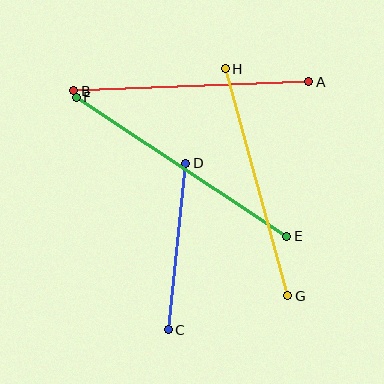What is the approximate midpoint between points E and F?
The midpoint is at approximately (181, 167) pixels.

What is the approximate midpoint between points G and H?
The midpoint is at approximately (257, 182) pixels.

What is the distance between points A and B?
The distance is approximately 235 pixels.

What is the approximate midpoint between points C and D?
The midpoint is at approximately (177, 247) pixels.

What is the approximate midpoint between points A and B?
The midpoint is at approximately (191, 86) pixels.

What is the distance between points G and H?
The distance is approximately 235 pixels.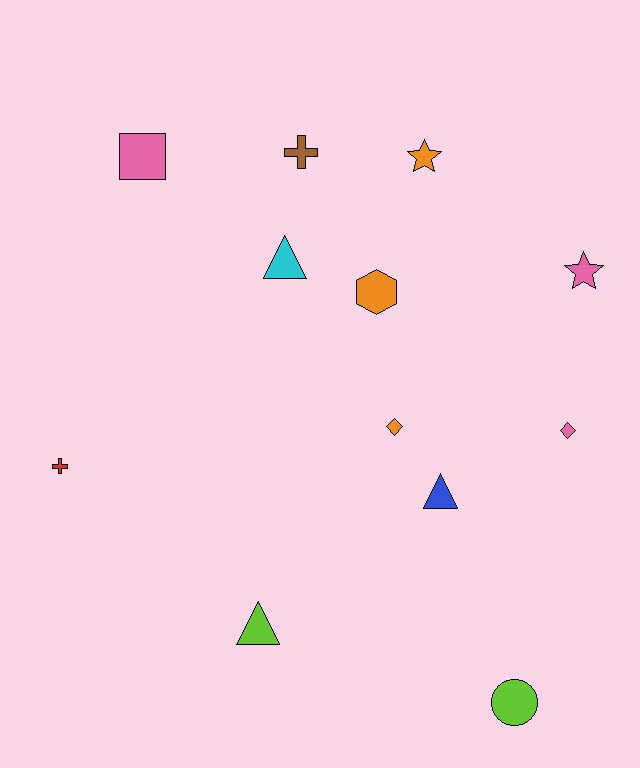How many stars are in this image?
There are 2 stars.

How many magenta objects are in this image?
There are no magenta objects.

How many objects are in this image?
There are 12 objects.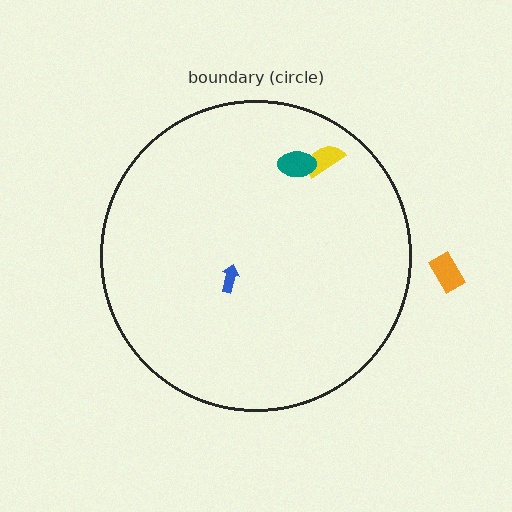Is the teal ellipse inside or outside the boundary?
Inside.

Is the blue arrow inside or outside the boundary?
Inside.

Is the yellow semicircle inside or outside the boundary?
Inside.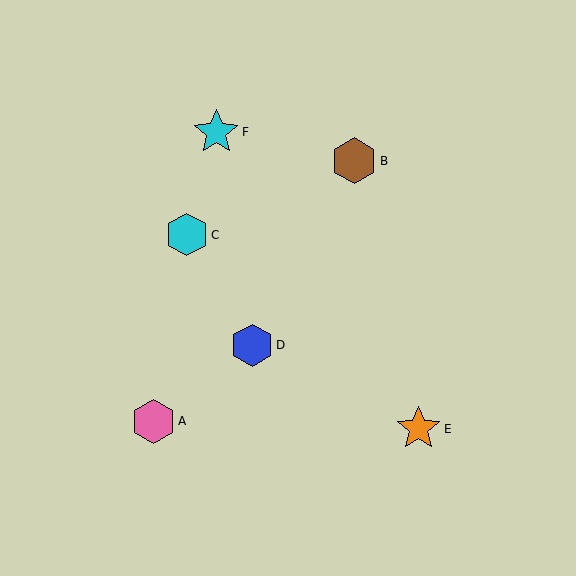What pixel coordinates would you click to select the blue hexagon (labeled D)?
Click at (252, 345) to select the blue hexagon D.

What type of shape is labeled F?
Shape F is a cyan star.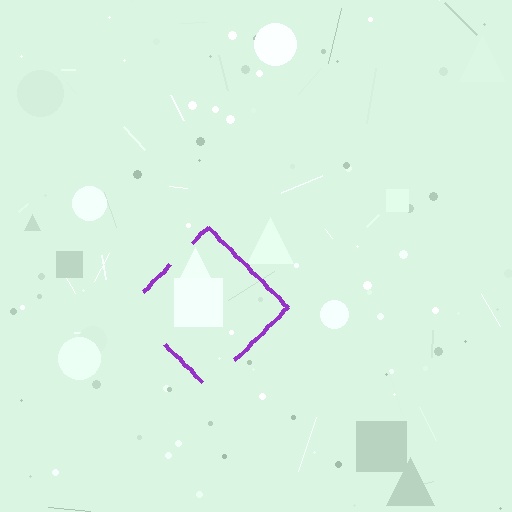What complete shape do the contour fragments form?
The contour fragments form a diamond.